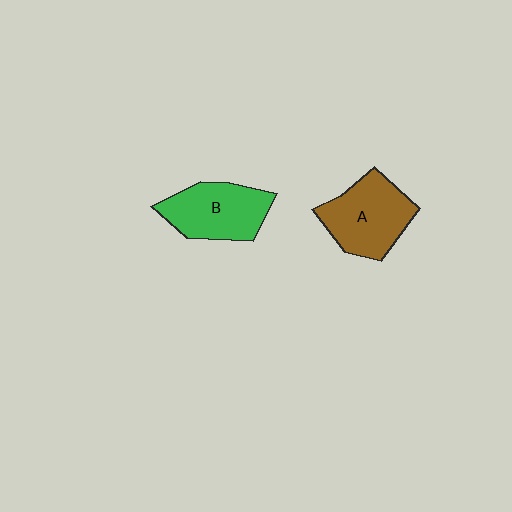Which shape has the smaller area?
Shape B (green).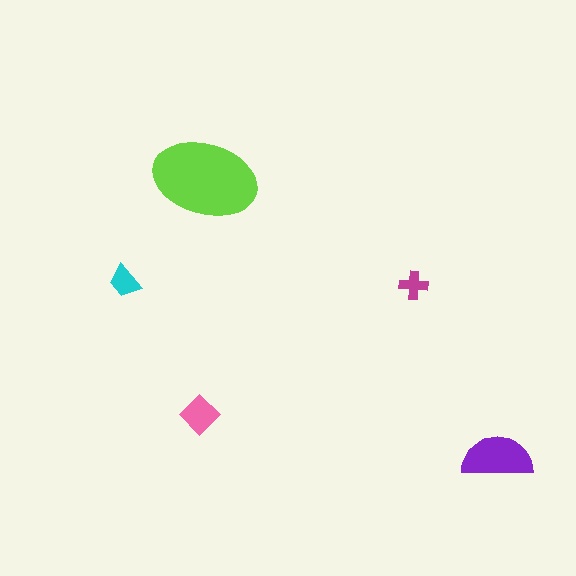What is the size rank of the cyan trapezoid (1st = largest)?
4th.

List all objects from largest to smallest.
The lime ellipse, the purple semicircle, the pink diamond, the cyan trapezoid, the magenta cross.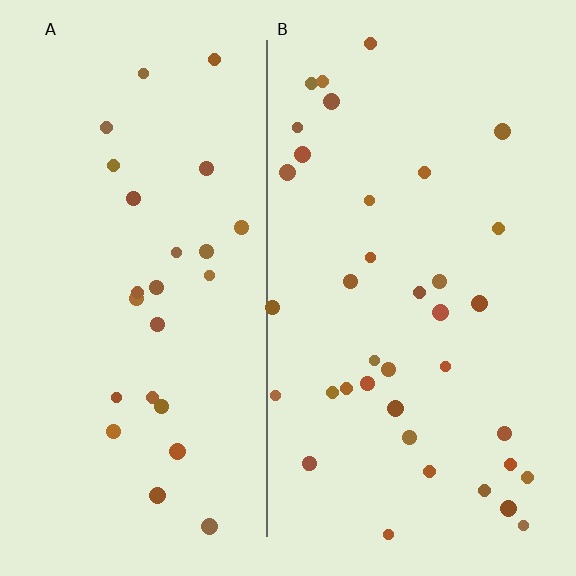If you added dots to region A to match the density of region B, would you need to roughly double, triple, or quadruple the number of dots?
Approximately double.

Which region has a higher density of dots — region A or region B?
B (the right).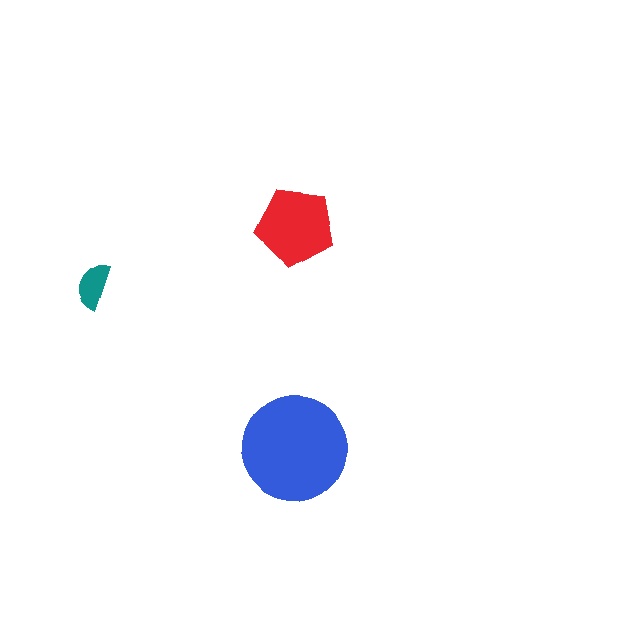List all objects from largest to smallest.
The blue circle, the red pentagon, the teal semicircle.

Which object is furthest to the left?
The teal semicircle is leftmost.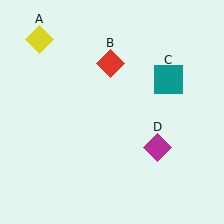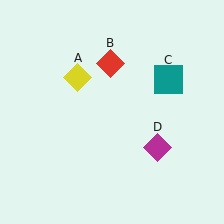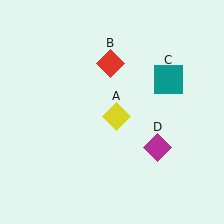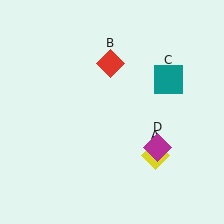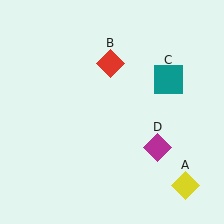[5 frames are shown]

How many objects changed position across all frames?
1 object changed position: yellow diamond (object A).